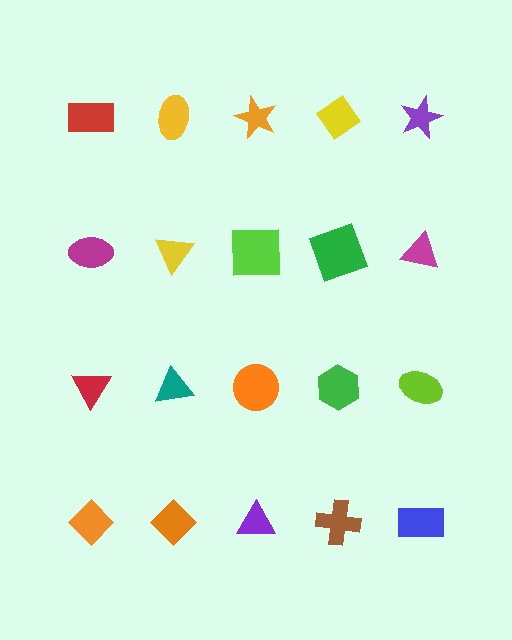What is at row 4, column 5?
A blue rectangle.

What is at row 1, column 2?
A yellow ellipse.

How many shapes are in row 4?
5 shapes.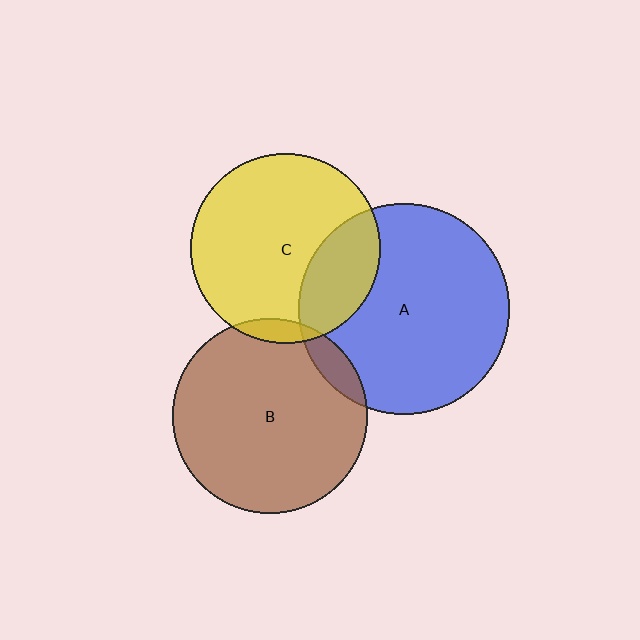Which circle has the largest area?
Circle A (blue).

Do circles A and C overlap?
Yes.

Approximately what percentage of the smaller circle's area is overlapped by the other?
Approximately 25%.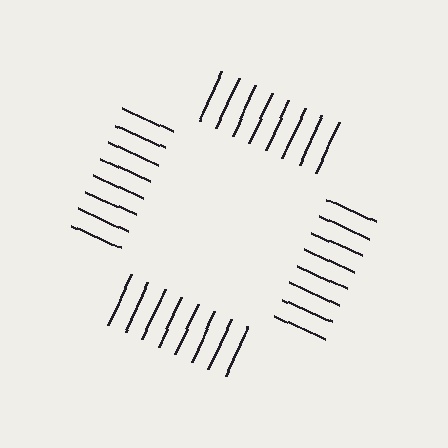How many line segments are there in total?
32 — 8 along each of the 4 edges.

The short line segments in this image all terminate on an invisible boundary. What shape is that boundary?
An illusory square — the line segments terminate on its edges but no continuous stroke is drawn.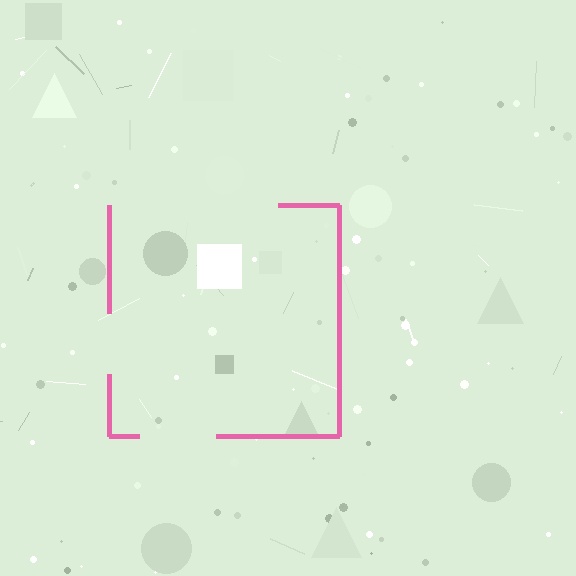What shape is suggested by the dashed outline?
The dashed outline suggests a square.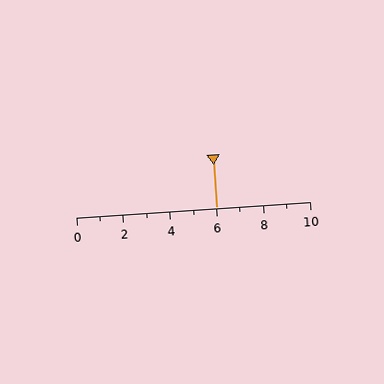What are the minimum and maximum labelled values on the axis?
The axis runs from 0 to 10.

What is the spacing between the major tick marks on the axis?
The major ticks are spaced 2 apart.